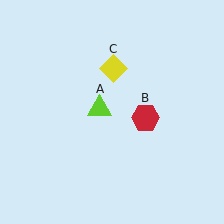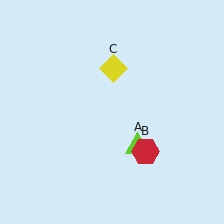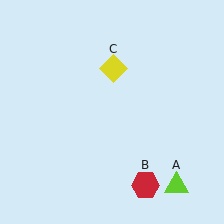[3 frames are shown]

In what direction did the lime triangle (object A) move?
The lime triangle (object A) moved down and to the right.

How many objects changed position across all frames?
2 objects changed position: lime triangle (object A), red hexagon (object B).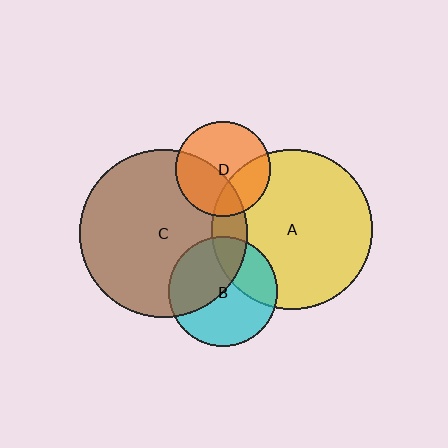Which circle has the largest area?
Circle C (brown).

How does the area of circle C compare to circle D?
Approximately 3.1 times.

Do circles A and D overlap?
Yes.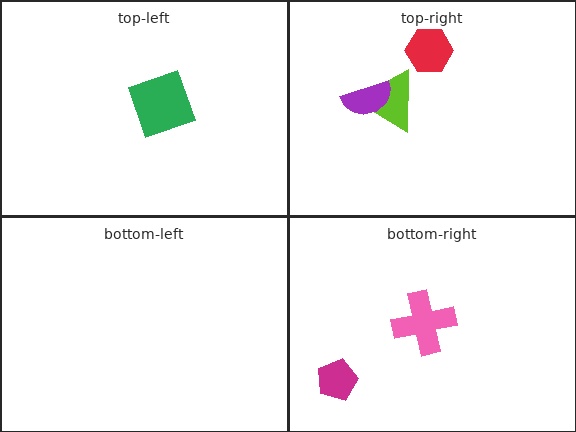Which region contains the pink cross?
The bottom-right region.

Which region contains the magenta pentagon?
The bottom-right region.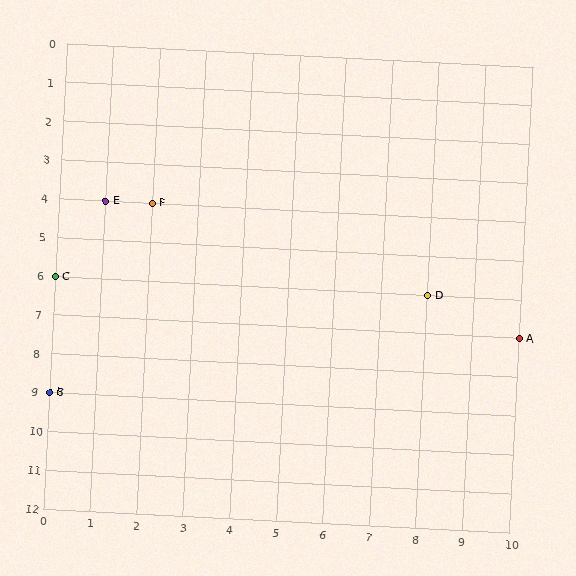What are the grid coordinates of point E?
Point E is at grid coordinates (1, 4).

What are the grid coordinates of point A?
Point A is at grid coordinates (10, 7).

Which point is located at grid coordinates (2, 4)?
Point F is at (2, 4).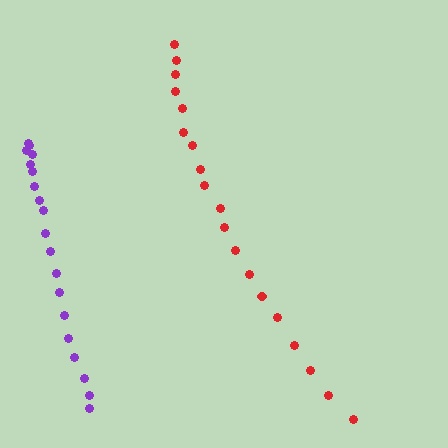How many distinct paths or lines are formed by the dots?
There are 2 distinct paths.